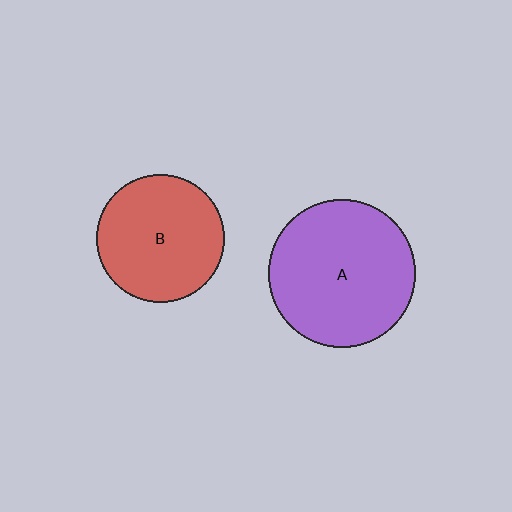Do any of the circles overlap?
No, none of the circles overlap.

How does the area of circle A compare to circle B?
Approximately 1.3 times.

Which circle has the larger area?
Circle A (purple).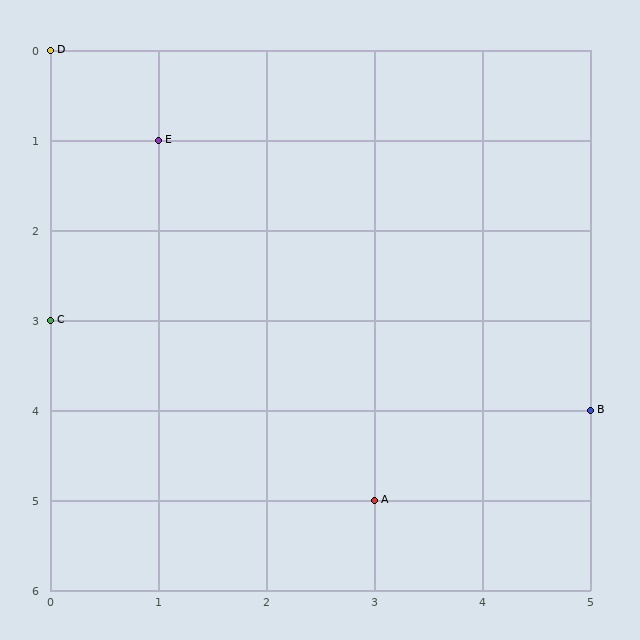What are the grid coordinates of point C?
Point C is at grid coordinates (0, 3).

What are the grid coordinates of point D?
Point D is at grid coordinates (0, 0).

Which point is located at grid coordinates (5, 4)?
Point B is at (5, 4).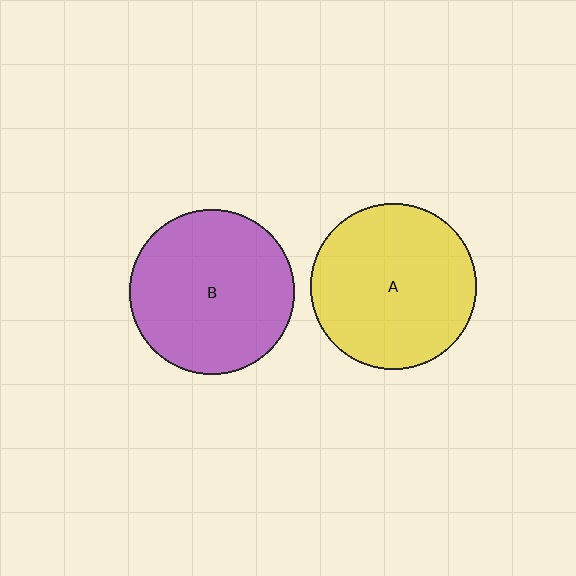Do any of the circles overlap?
No, none of the circles overlap.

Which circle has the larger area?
Circle A (yellow).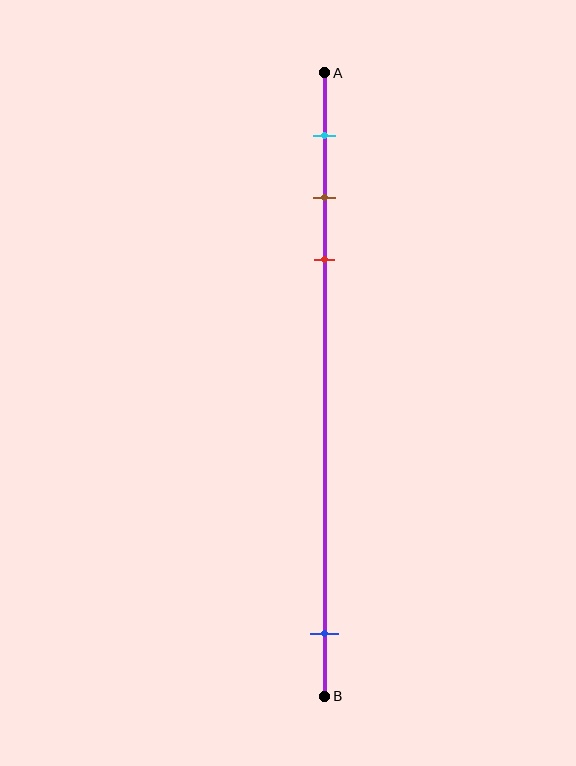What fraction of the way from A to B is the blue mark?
The blue mark is approximately 90% (0.9) of the way from A to B.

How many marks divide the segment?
There are 4 marks dividing the segment.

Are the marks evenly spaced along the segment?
No, the marks are not evenly spaced.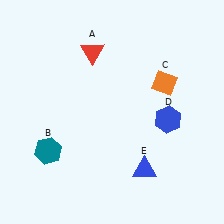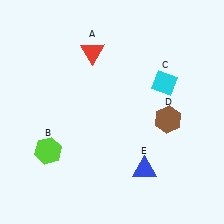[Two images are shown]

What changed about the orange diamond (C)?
In Image 1, C is orange. In Image 2, it changed to cyan.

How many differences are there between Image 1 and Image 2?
There are 3 differences between the two images.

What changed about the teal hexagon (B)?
In Image 1, B is teal. In Image 2, it changed to lime.